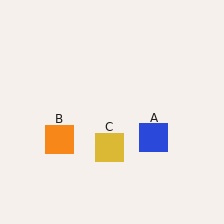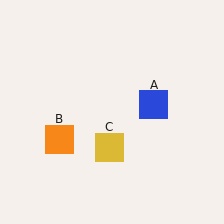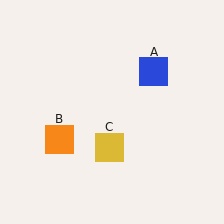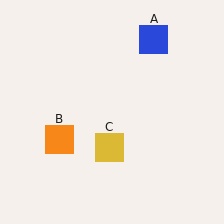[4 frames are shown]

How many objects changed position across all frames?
1 object changed position: blue square (object A).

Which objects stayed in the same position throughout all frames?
Orange square (object B) and yellow square (object C) remained stationary.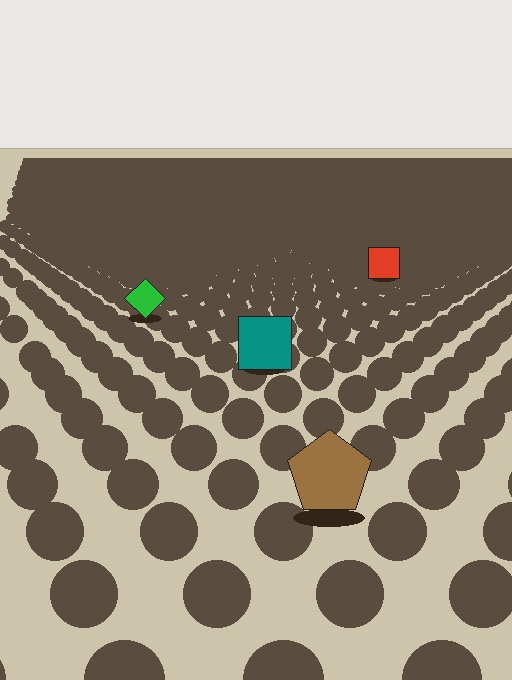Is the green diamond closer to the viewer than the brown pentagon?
No. The brown pentagon is closer — you can tell from the texture gradient: the ground texture is coarser near it.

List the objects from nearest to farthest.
From nearest to farthest: the brown pentagon, the teal square, the green diamond, the red square.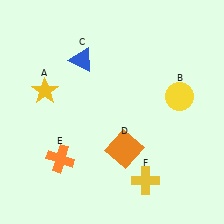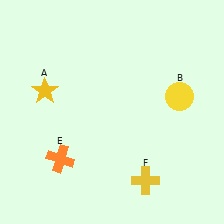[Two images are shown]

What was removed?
The blue triangle (C), the orange square (D) were removed in Image 2.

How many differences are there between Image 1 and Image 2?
There are 2 differences between the two images.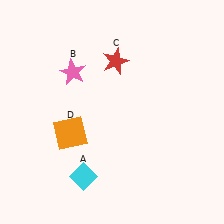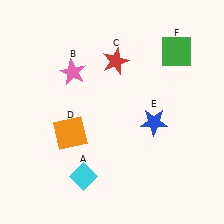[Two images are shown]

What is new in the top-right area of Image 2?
A green square (F) was added in the top-right area of Image 2.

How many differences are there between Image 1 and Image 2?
There are 2 differences between the two images.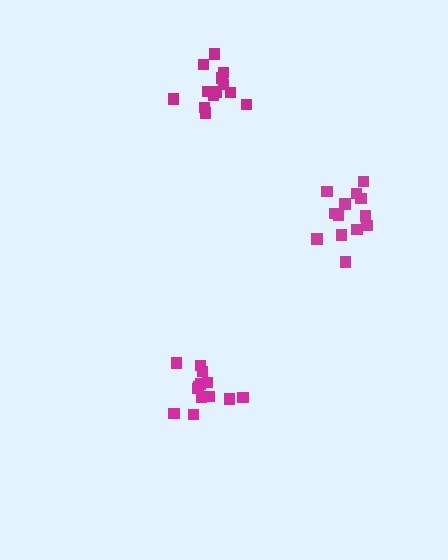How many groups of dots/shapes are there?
There are 3 groups.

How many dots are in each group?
Group 1: 13 dots, Group 2: 14 dots, Group 3: 13 dots (40 total).